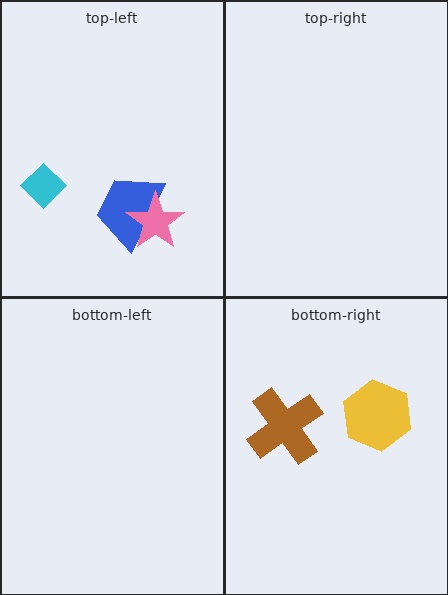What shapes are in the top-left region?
The cyan diamond, the blue trapezoid, the pink star.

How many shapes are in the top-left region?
3.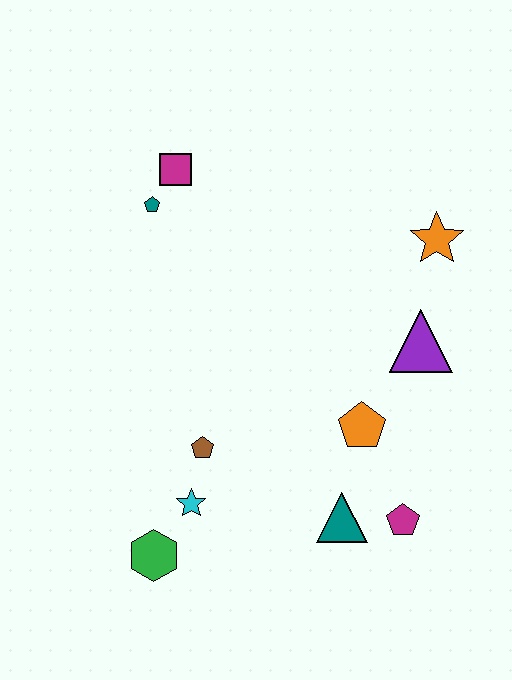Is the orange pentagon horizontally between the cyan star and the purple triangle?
Yes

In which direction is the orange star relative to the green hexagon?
The orange star is above the green hexagon.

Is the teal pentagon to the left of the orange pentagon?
Yes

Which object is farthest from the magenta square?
The magenta pentagon is farthest from the magenta square.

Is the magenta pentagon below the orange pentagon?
Yes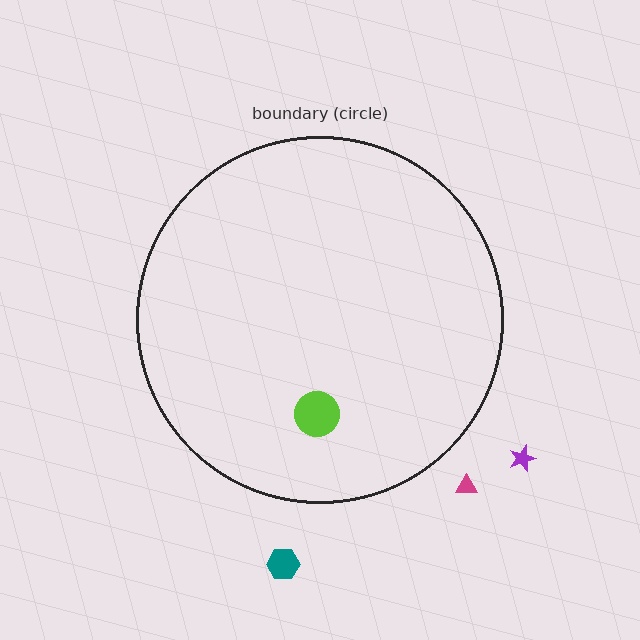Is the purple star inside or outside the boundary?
Outside.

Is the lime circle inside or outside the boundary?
Inside.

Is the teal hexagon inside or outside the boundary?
Outside.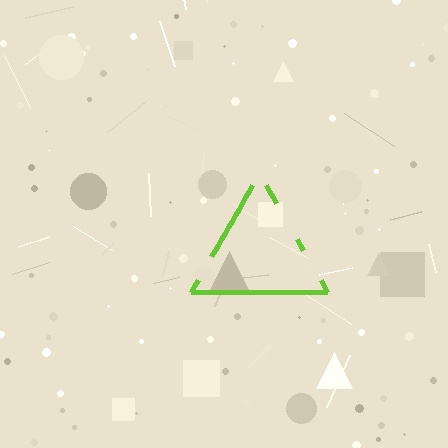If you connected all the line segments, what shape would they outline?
They would outline a triangle.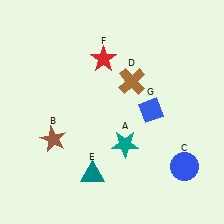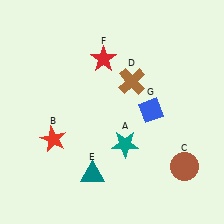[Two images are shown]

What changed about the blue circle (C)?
In Image 1, C is blue. In Image 2, it changed to brown.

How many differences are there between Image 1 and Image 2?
There are 2 differences between the two images.